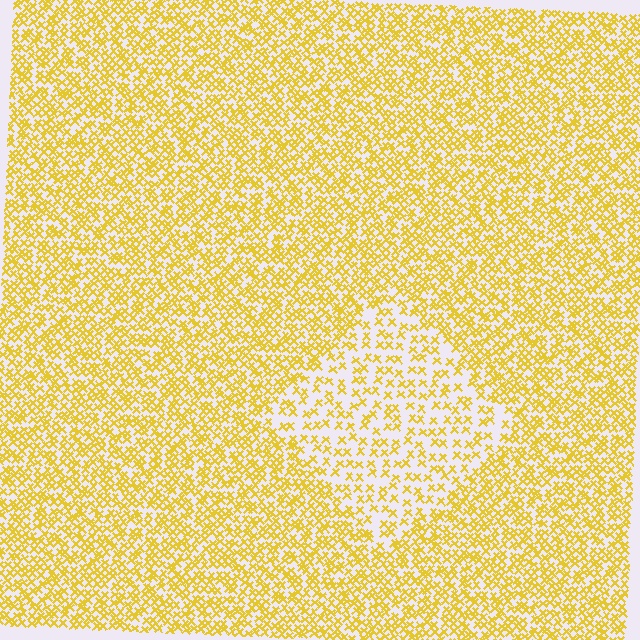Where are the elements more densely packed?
The elements are more densely packed outside the diamond boundary.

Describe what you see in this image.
The image contains small yellow elements arranged at two different densities. A diamond-shaped region is visible where the elements are less densely packed than the surrounding area.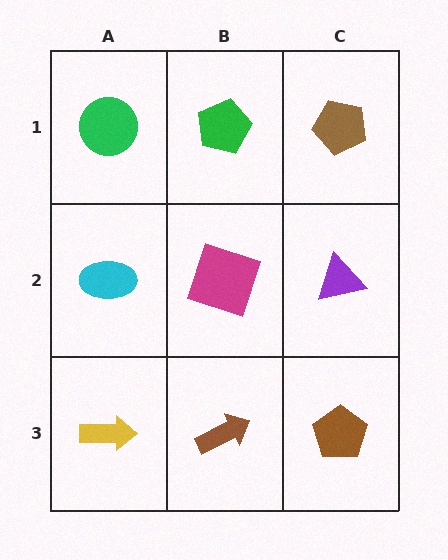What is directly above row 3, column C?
A purple triangle.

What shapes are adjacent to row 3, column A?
A cyan ellipse (row 2, column A), a brown arrow (row 3, column B).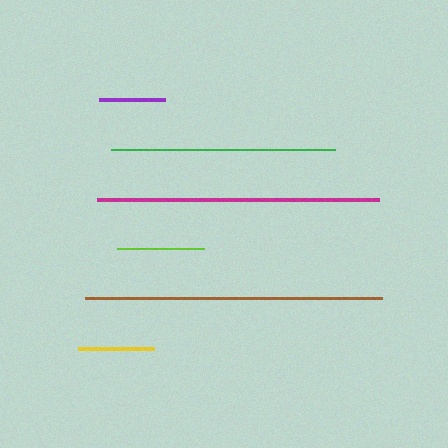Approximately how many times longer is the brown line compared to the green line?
The brown line is approximately 1.3 times the length of the green line.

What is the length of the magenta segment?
The magenta segment is approximately 282 pixels long.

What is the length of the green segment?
The green segment is approximately 224 pixels long.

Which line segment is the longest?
The brown line is the longest at approximately 297 pixels.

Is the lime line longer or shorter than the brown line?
The brown line is longer than the lime line.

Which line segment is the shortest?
The purple line is the shortest at approximately 66 pixels.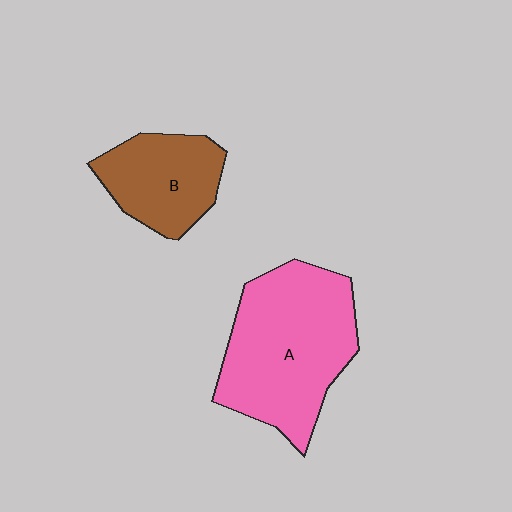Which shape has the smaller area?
Shape B (brown).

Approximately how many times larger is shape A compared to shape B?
Approximately 1.8 times.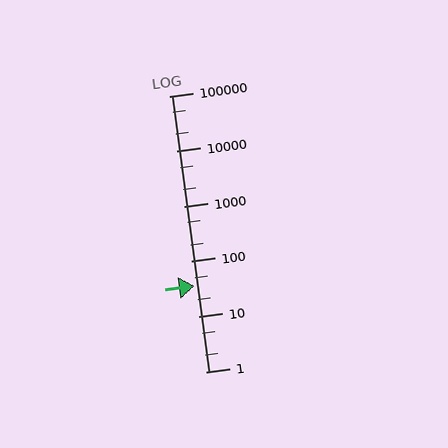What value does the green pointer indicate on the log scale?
The pointer indicates approximately 36.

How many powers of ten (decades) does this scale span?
The scale spans 5 decades, from 1 to 100000.